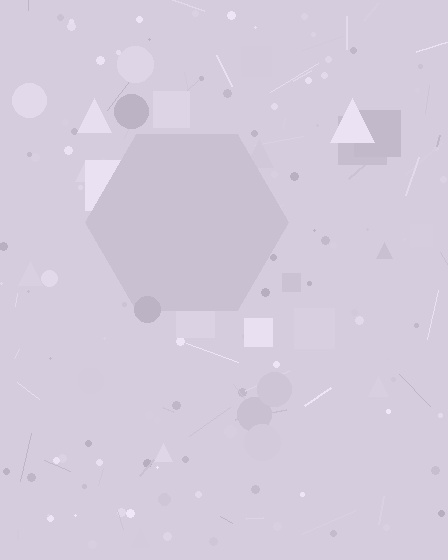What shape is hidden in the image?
A hexagon is hidden in the image.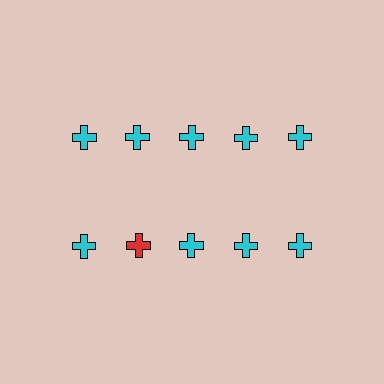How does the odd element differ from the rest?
It has a different color: red instead of cyan.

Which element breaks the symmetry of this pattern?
The red cross in the second row, second from left column breaks the symmetry. All other shapes are cyan crosses.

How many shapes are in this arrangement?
There are 10 shapes arranged in a grid pattern.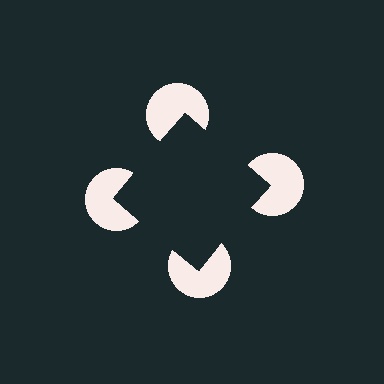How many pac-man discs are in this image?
There are 4 — one at each vertex of the illusory square.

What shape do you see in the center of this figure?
An illusory square — its edges are inferred from the aligned wedge cuts in the pac-man discs, not physically drawn.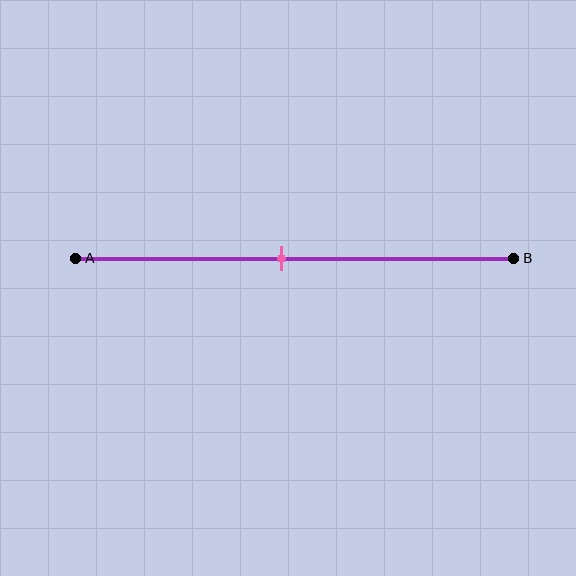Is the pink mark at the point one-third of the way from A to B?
No, the mark is at about 45% from A, not at the 33% one-third point.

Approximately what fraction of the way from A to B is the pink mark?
The pink mark is approximately 45% of the way from A to B.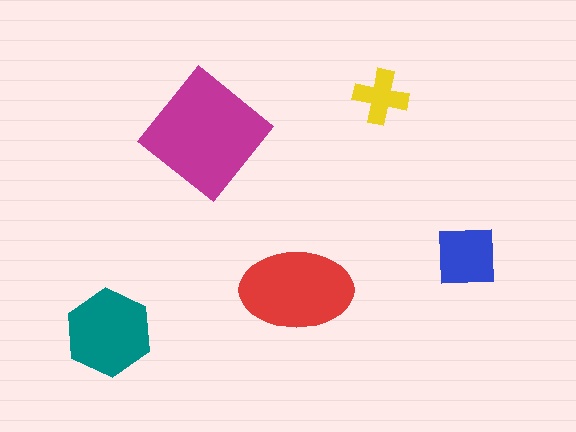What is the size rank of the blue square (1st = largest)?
4th.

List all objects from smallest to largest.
The yellow cross, the blue square, the teal hexagon, the red ellipse, the magenta diamond.